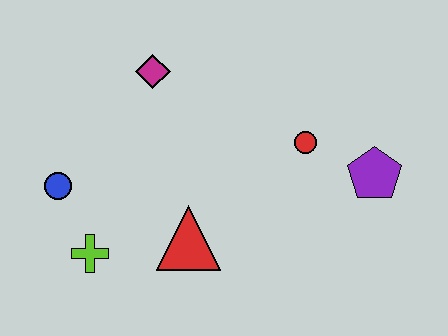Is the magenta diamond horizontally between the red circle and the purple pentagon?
No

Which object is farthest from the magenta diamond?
The purple pentagon is farthest from the magenta diamond.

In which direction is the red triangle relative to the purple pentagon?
The red triangle is to the left of the purple pentagon.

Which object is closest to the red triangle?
The lime cross is closest to the red triangle.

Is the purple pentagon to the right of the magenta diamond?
Yes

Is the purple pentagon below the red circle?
Yes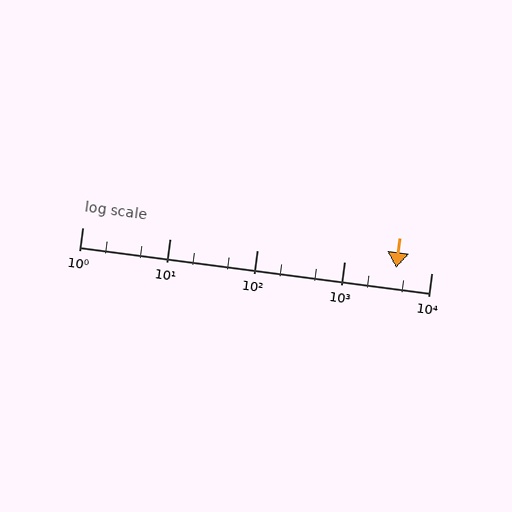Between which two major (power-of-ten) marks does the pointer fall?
The pointer is between 1000 and 10000.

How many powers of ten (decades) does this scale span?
The scale spans 4 decades, from 1 to 10000.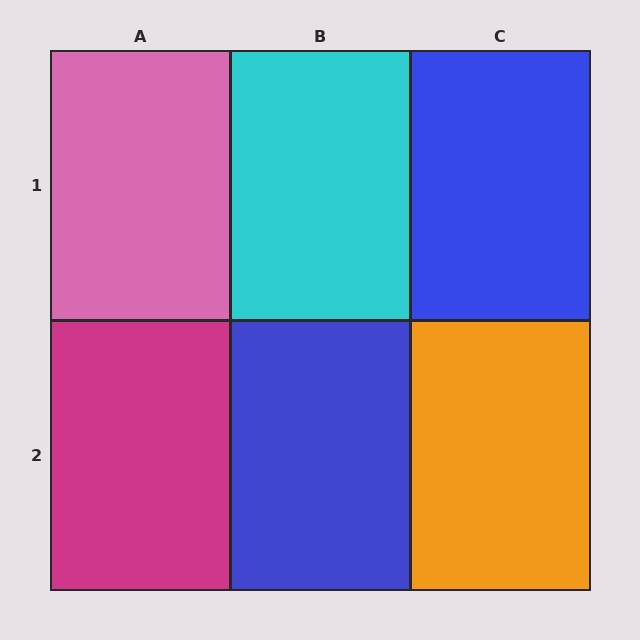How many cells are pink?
1 cell is pink.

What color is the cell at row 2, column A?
Magenta.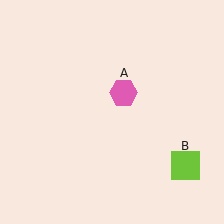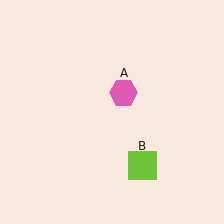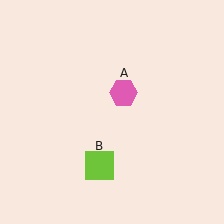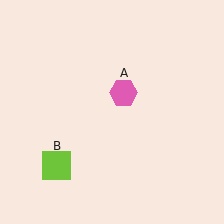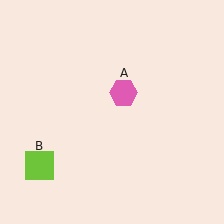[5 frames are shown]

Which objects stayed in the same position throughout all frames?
Pink hexagon (object A) remained stationary.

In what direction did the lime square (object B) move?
The lime square (object B) moved left.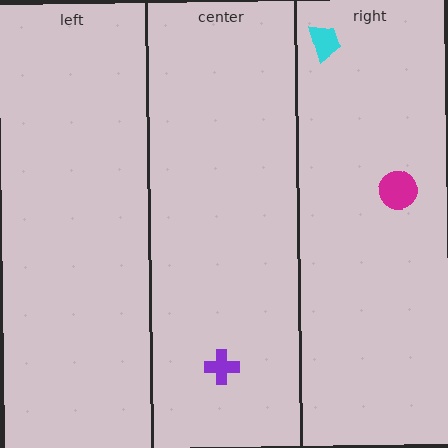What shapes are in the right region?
The magenta circle, the cyan trapezoid.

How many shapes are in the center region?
1.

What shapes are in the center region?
The purple cross.